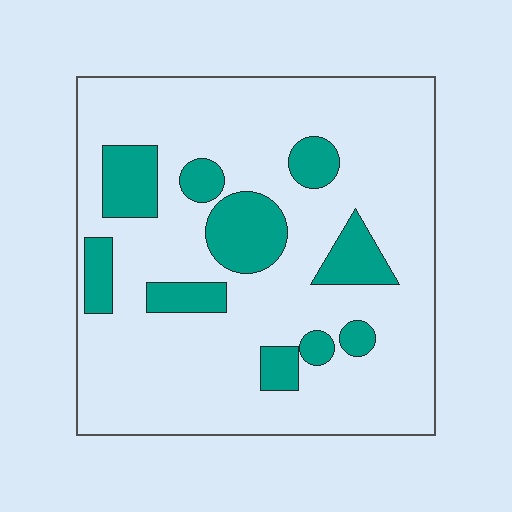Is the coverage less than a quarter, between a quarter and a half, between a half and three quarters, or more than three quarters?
Less than a quarter.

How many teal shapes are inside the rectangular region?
10.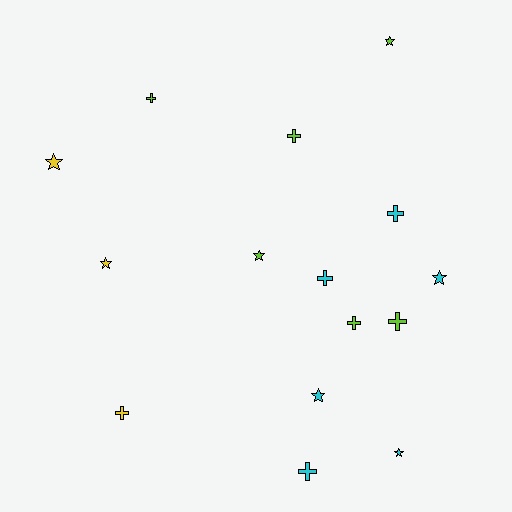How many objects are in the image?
There are 15 objects.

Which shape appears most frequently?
Cross, with 8 objects.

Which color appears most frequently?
Cyan, with 6 objects.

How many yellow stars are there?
There are 2 yellow stars.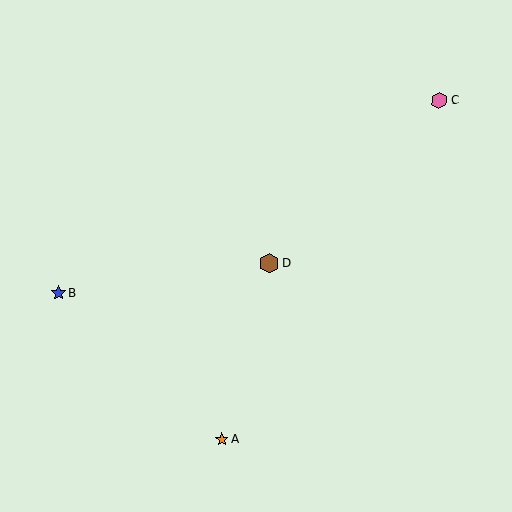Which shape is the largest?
The brown hexagon (labeled D) is the largest.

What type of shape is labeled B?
Shape B is a blue star.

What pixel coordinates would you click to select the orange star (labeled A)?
Click at (222, 439) to select the orange star A.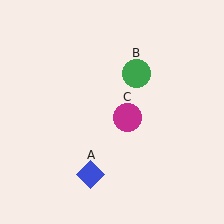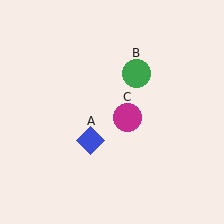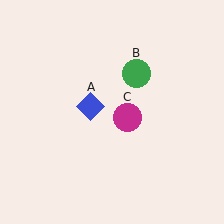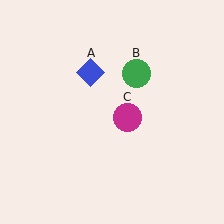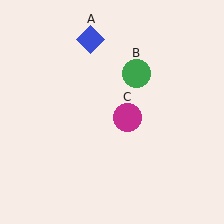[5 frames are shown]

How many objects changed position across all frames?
1 object changed position: blue diamond (object A).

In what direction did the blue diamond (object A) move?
The blue diamond (object A) moved up.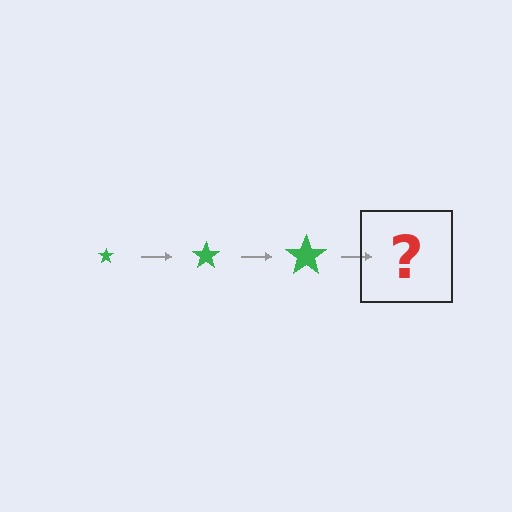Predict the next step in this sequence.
The next step is a green star, larger than the previous one.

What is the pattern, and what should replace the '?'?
The pattern is that the star gets progressively larger each step. The '?' should be a green star, larger than the previous one.